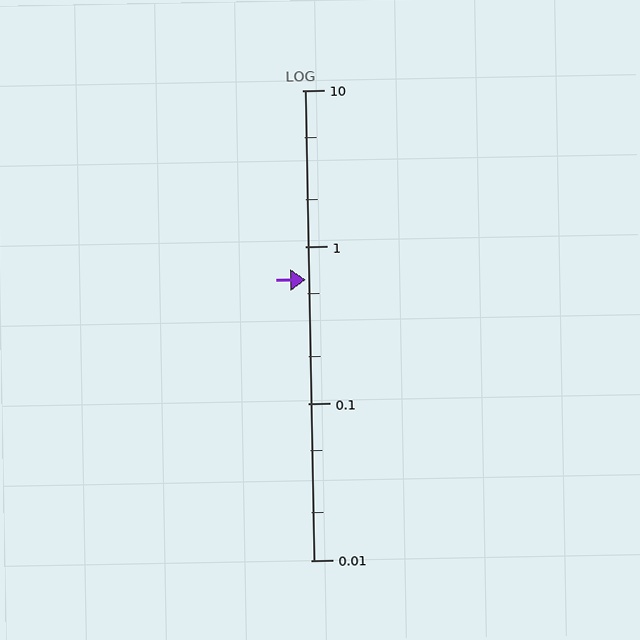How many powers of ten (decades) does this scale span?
The scale spans 3 decades, from 0.01 to 10.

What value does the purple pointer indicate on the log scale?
The pointer indicates approximately 0.62.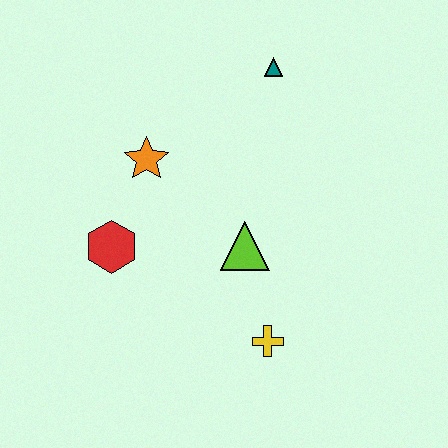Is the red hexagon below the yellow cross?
No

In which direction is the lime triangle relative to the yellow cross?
The lime triangle is above the yellow cross.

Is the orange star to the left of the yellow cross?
Yes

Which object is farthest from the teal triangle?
The yellow cross is farthest from the teal triangle.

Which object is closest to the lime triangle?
The yellow cross is closest to the lime triangle.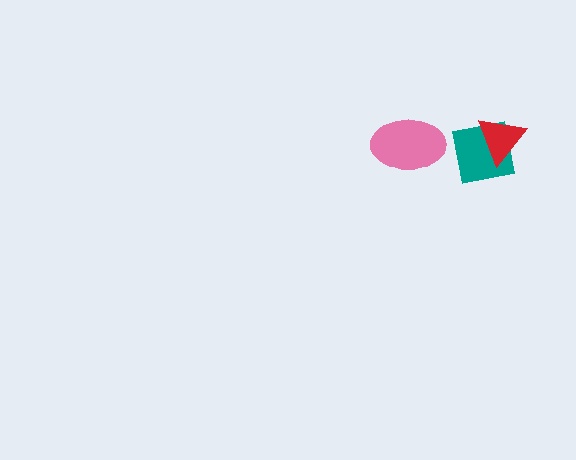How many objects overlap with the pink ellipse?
0 objects overlap with the pink ellipse.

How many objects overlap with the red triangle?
1 object overlaps with the red triangle.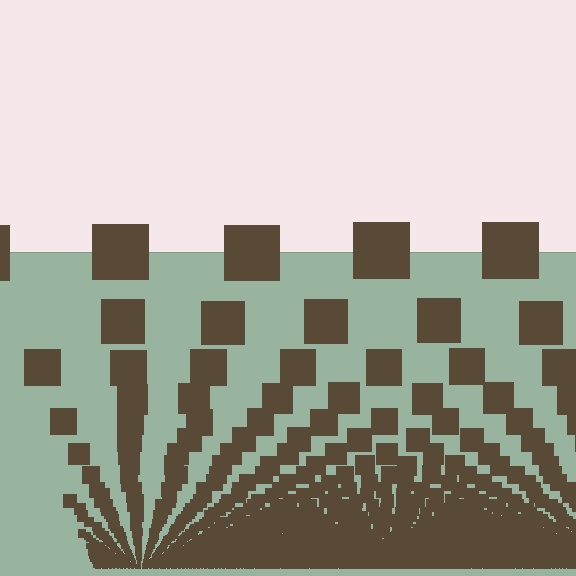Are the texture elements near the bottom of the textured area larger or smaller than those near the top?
Smaller. The gradient is inverted — elements near the bottom are smaller and denser.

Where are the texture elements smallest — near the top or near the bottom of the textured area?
Near the bottom.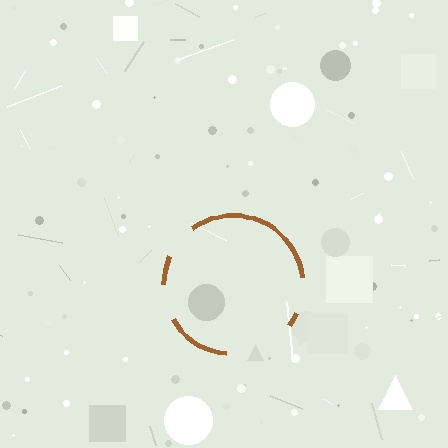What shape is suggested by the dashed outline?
The dashed outline suggests a circle.